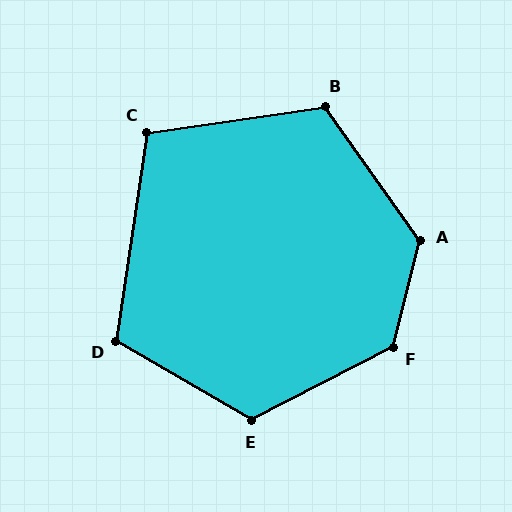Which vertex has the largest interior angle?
F, at approximately 131 degrees.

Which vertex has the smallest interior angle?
C, at approximately 107 degrees.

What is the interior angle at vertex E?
Approximately 123 degrees (obtuse).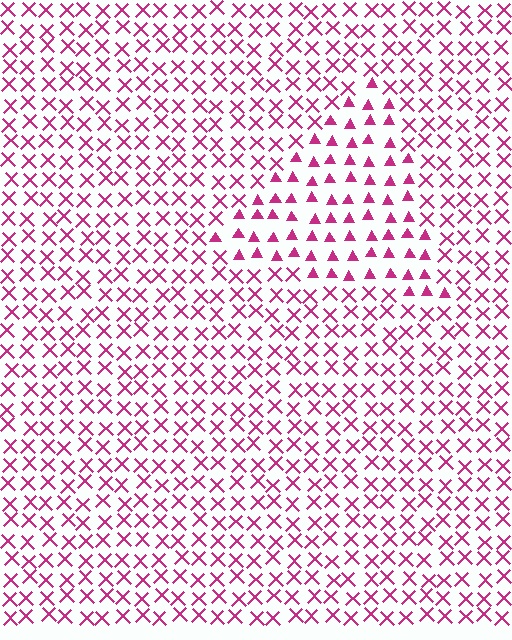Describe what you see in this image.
The image is filled with small magenta elements arranged in a uniform grid. A triangle-shaped region contains triangles, while the surrounding area contains X marks. The boundary is defined purely by the change in element shape.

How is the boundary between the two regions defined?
The boundary is defined by a change in element shape: triangles inside vs. X marks outside. All elements share the same color and spacing.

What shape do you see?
I see a triangle.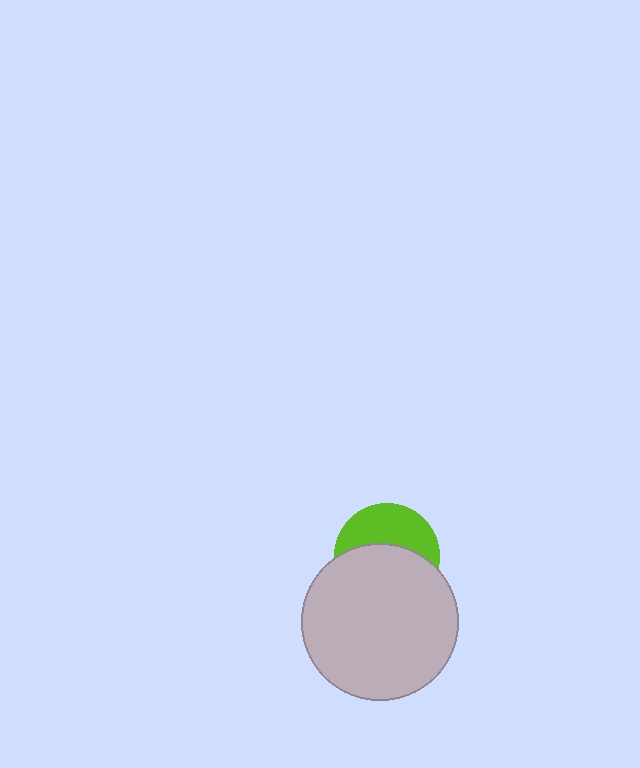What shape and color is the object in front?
The object in front is a light gray circle.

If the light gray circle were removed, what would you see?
You would see the complete lime circle.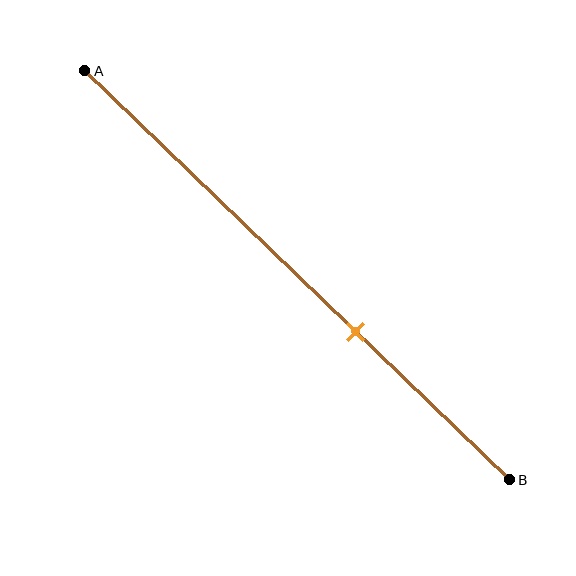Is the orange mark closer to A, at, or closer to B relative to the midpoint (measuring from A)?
The orange mark is closer to point B than the midpoint of segment AB.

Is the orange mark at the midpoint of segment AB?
No, the mark is at about 65% from A, not at the 50% midpoint.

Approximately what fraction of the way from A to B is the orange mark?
The orange mark is approximately 65% of the way from A to B.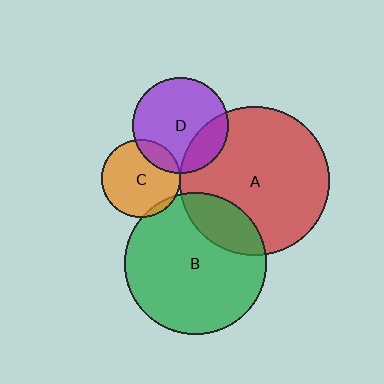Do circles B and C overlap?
Yes.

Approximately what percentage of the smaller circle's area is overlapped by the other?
Approximately 5%.